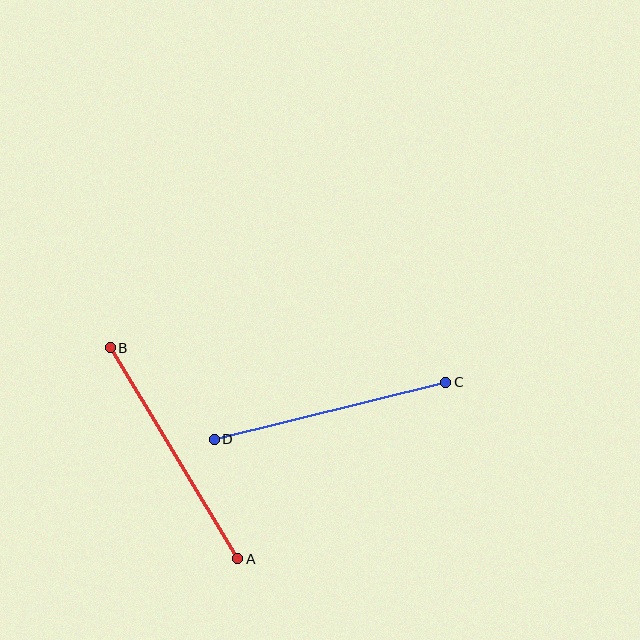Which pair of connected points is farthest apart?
Points A and B are farthest apart.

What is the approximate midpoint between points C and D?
The midpoint is at approximately (330, 411) pixels.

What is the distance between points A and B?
The distance is approximately 247 pixels.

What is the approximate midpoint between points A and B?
The midpoint is at approximately (174, 453) pixels.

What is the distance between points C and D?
The distance is approximately 238 pixels.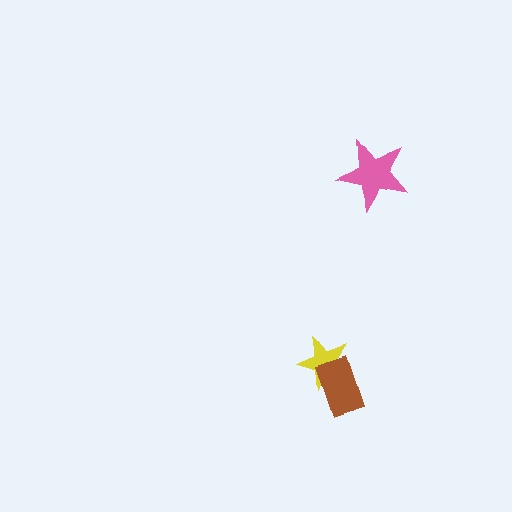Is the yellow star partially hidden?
Yes, it is partially covered by another shape.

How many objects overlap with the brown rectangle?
1 object overlaps with the brown rectangle.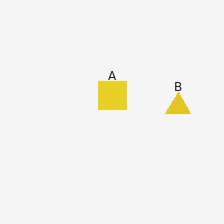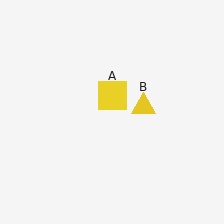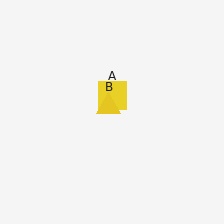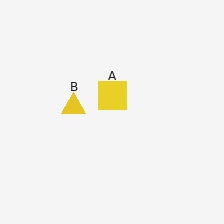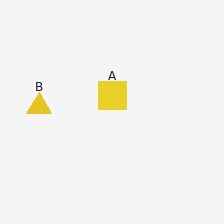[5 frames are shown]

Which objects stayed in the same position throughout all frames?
Yellow square (object A) remained stationary.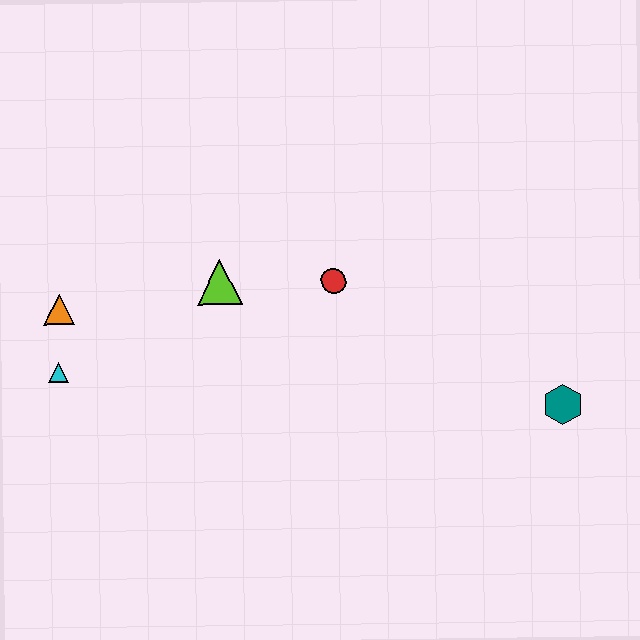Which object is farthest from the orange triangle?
The teal hexagon is farthest from the orange triangle.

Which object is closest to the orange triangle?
The cyan triangle is closest to the orange triangle.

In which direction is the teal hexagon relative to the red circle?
The teal hexagon is to the right of the red circle.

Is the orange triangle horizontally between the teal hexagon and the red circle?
No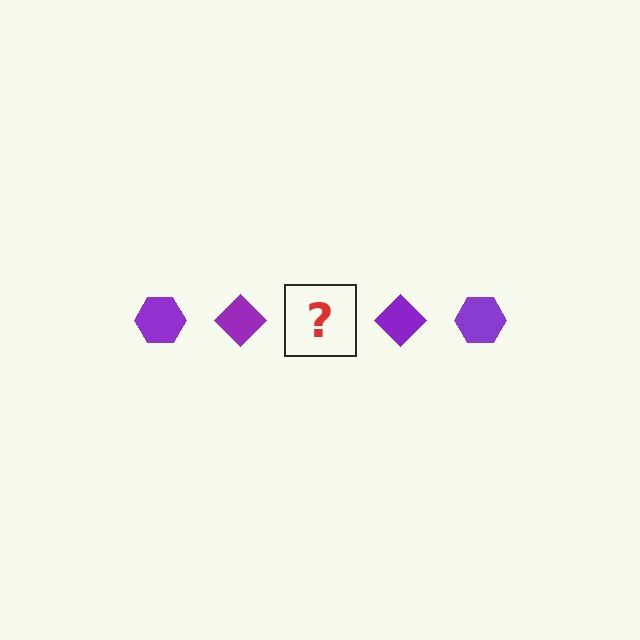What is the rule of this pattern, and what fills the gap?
The rule is that the pattern cycles through hexagon, diamond shapes in purple. The gap should be filled with a purple hexagon.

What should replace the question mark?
The question mark should be replaced with a purple hexagon.